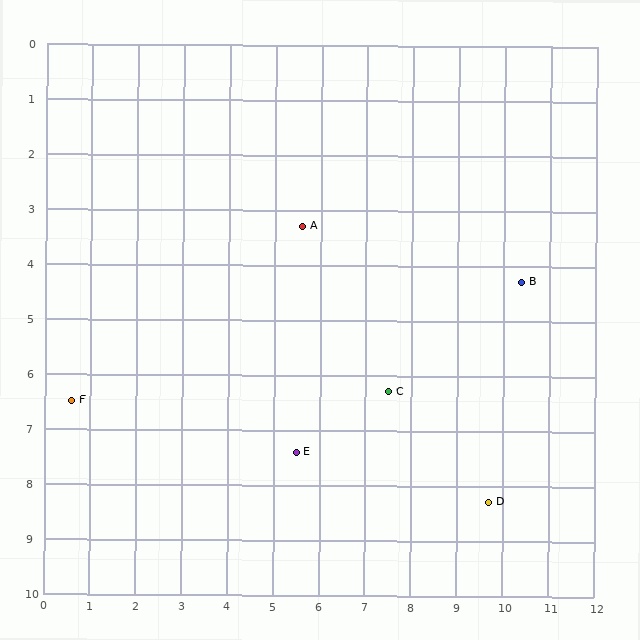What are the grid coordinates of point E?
Point E is at approximately (5.5, 7.4).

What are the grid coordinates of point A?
Point A is at approximately (5.6, 3.3).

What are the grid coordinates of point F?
Point F is at approximately (0.6, 6.5).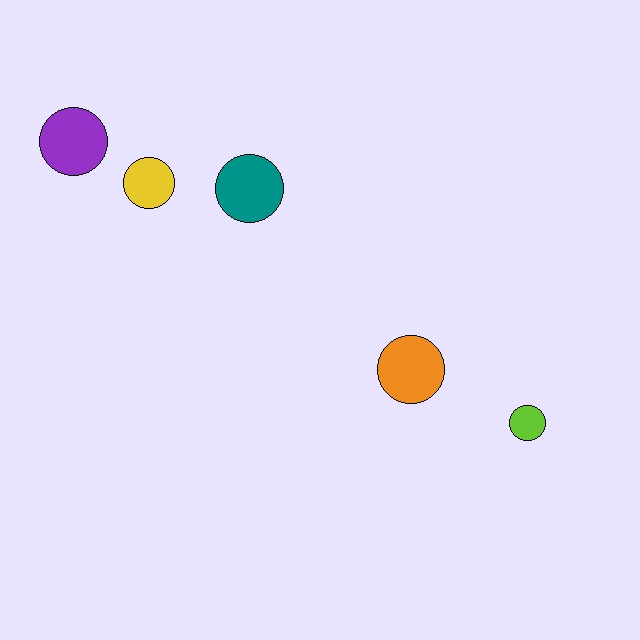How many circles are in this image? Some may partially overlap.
There are 5 circles.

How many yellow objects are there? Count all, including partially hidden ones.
There is 1 yellow object.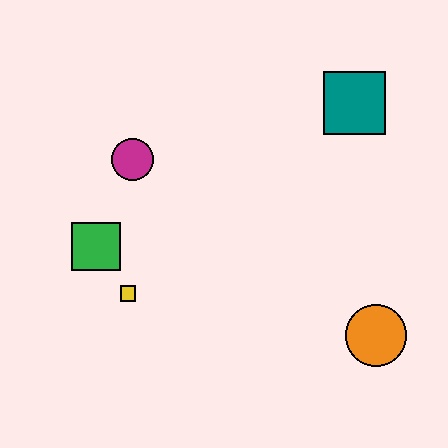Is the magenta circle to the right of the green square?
Yes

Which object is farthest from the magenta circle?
The orange circle is farthest from the magenta circle.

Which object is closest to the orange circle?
The teal square is closest to the orange circle.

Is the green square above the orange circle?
Yes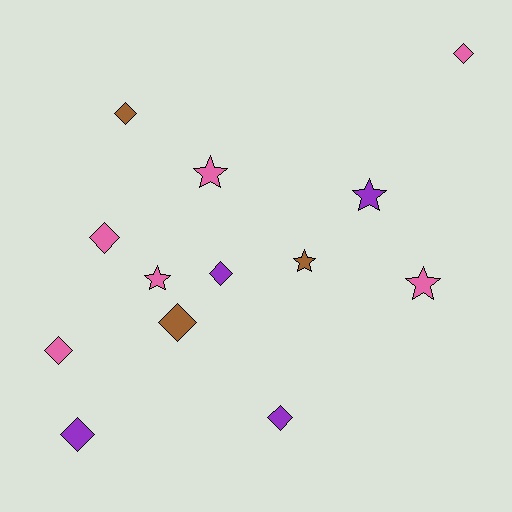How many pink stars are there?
There are 3 pink stars.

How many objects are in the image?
There are 13 objects.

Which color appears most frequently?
Pink, with 6 objects.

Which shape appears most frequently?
Diamond, with 8 objects.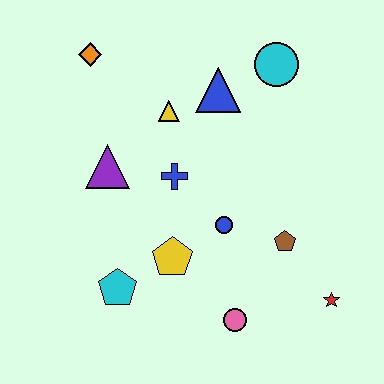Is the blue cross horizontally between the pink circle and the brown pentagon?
No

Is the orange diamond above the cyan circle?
Yes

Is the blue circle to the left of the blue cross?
No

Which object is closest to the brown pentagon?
The blue circle is closest to the brown pentagon.